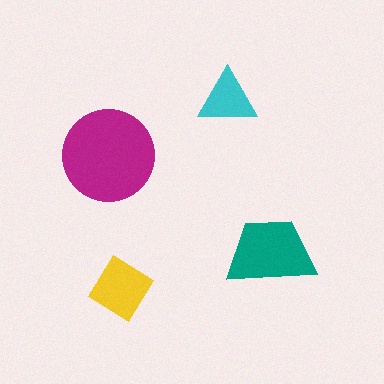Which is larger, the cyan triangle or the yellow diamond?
The yellow diamond.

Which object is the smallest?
The cyan triangle.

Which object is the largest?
The magenta circle.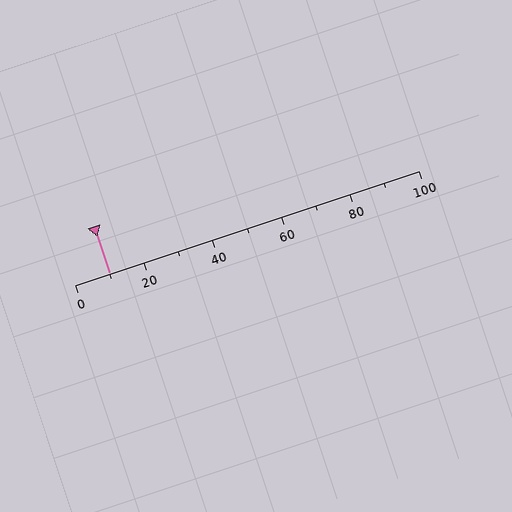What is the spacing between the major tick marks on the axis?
The major ticks are spaced 20 apart.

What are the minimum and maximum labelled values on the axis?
The axis runs from 0 to 100.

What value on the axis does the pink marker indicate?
The marker indicates approximately 10.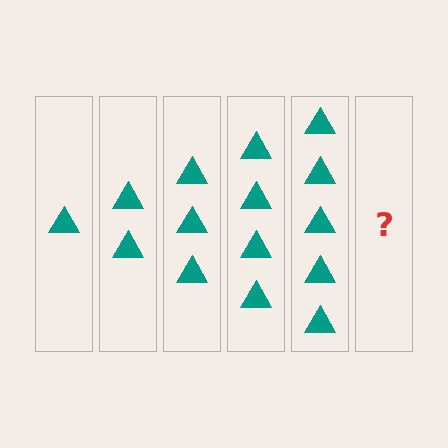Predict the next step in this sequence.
The next step is 6 triangles.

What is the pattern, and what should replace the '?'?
The pattern is that each step adds one more triangle. The '?' should be 6 triangles.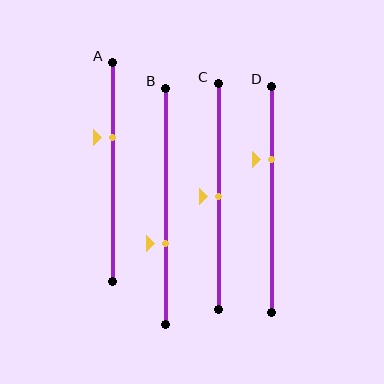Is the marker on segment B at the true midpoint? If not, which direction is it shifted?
No, the marker on segment B is shifted downward by about 16% of the segment length.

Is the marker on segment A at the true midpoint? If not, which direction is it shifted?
No, the marker on segment A is shifted upward by about 16% of the segment length.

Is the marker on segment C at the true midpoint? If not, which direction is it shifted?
Yes, the marker on segment C is at the true midpoint.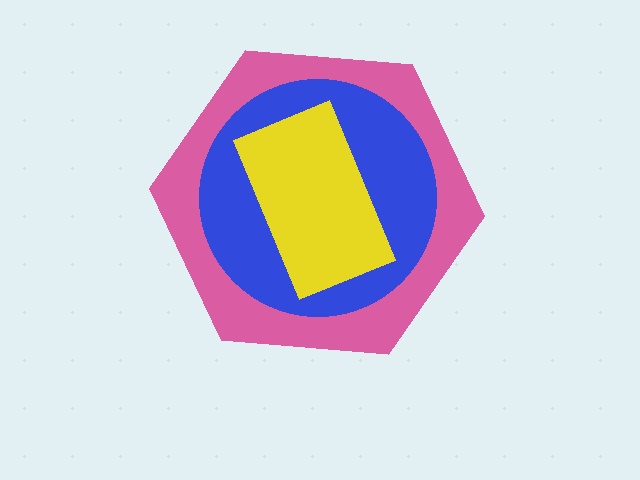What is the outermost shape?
The pink hexagon.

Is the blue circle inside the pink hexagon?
Yes.